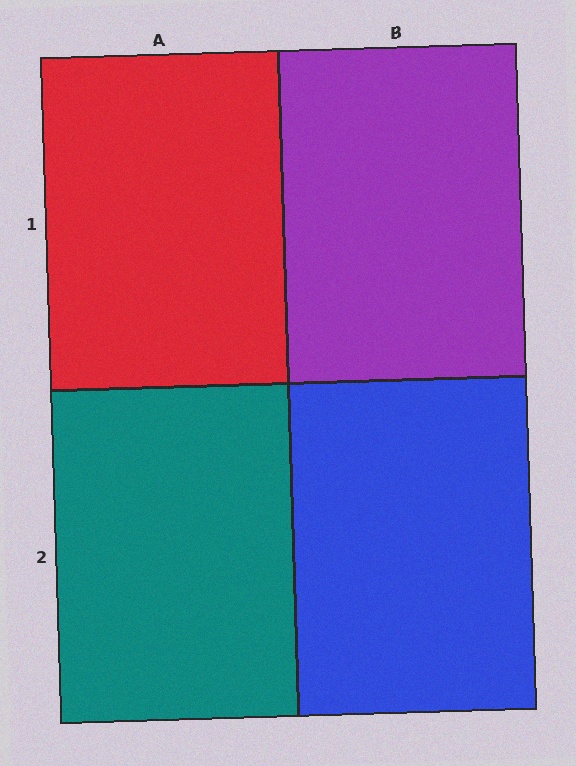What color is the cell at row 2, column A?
Teal.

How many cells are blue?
1 cell is blue.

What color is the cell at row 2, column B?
Blue.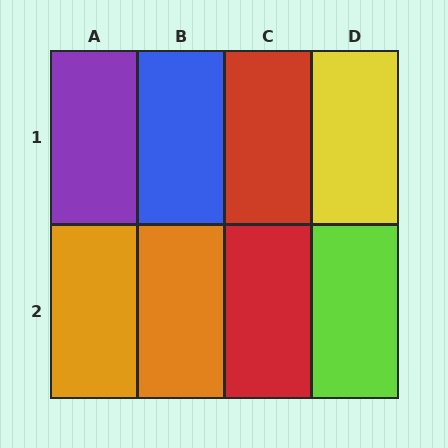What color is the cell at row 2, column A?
Orange.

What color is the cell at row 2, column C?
Red.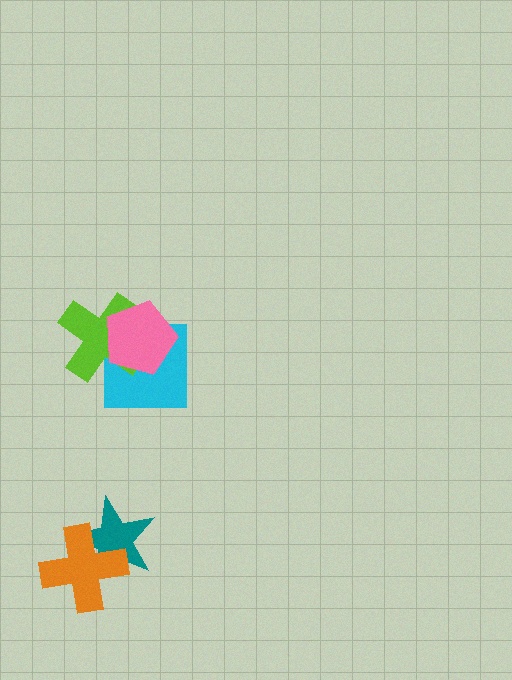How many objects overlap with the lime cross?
2 objects overlap with the lime cross.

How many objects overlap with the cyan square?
2 objects overlap with the cyan square.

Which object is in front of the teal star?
The orange cross is in front of the teal star.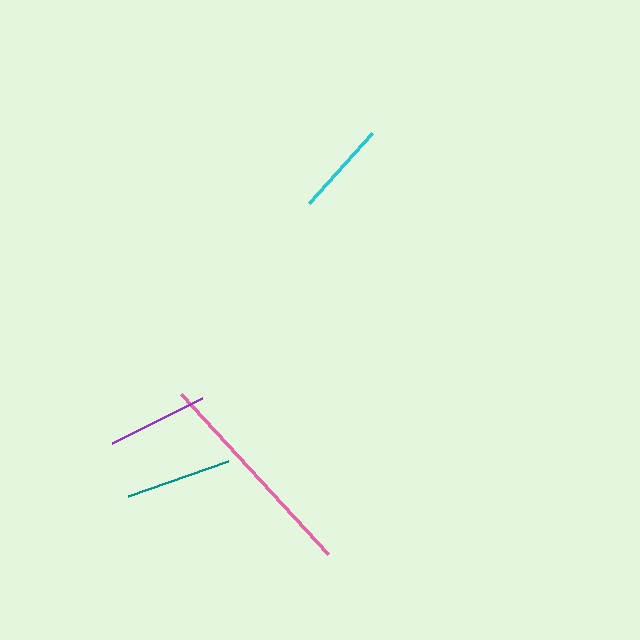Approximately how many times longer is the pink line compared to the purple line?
The pink line is approximately 2.2 times the length of the purple line.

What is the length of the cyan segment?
The cyan segment is approximately 94 pixels long.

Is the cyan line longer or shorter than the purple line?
The purple line is longer than the cyan line.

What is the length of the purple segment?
The purple segment is approximately 100 pixels long.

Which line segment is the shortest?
The cyan line is the shortest at approximately 94 pixels.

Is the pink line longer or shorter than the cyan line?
The pink line is longer than the cyan line.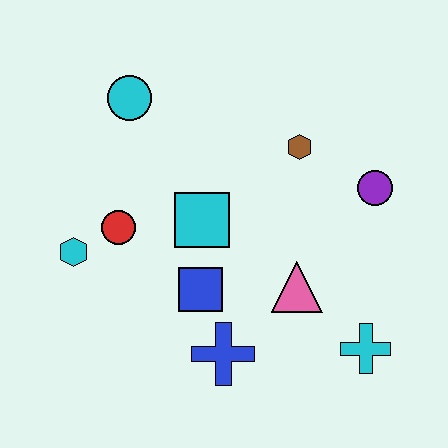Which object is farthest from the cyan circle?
The cyan cross is farthest from the cyan circle.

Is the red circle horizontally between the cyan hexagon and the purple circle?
Yes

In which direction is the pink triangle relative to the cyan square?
The pink triangle is to the right of the cyan square.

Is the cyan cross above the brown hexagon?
No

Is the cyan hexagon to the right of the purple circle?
No